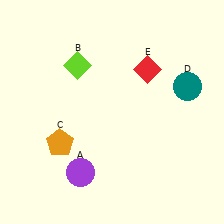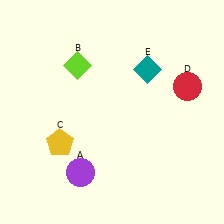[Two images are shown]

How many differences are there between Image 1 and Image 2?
There are 3 differences between the two images.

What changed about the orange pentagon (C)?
In Image 1, C is orange. In Image 2, it changed to yellow.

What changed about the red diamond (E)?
In Image 1, E is red. In Image 2, it changed to teal.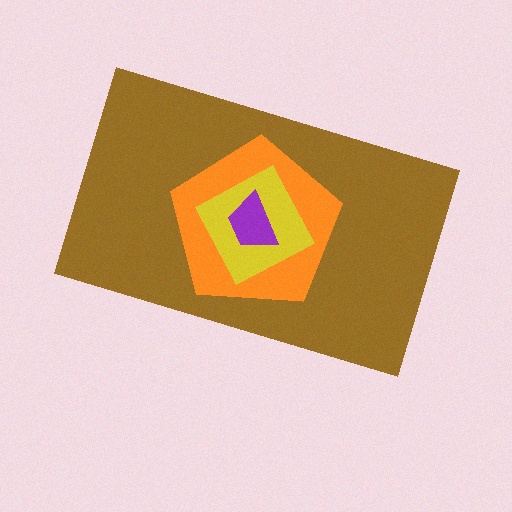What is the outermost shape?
The brown rectangle.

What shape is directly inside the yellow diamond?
The purple trapezoid.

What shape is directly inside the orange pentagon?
The yellow diamond.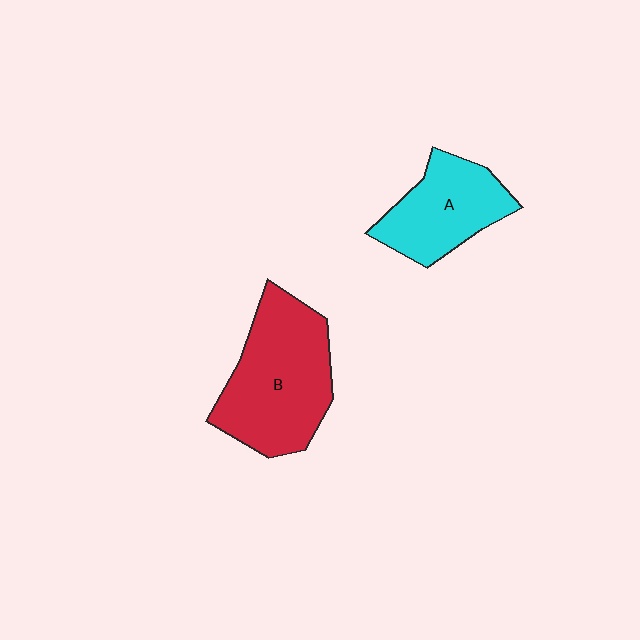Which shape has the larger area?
Shape B (red).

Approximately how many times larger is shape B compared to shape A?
Approximately 1.5 times.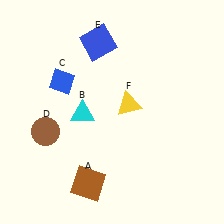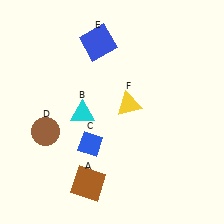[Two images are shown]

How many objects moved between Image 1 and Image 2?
1 object moved between the two images.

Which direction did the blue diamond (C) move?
The blue diamond (C) moved down.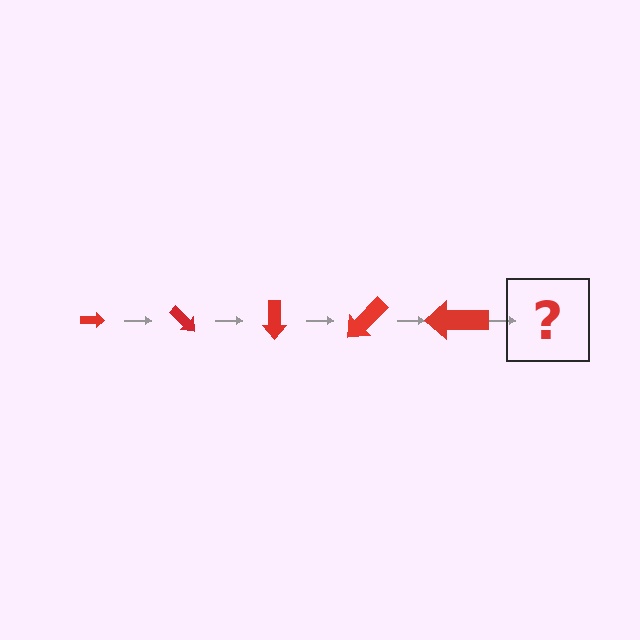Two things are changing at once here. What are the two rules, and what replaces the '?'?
The two rules are that the arrow grows larger each step and it rotates 45 degrees each step. The '?' should be an arrow, larger than the previous one and rotated 225 degrees from the start.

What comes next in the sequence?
The next element should be an arrow, larger than the previous one and rotated 225 degrees from the start.